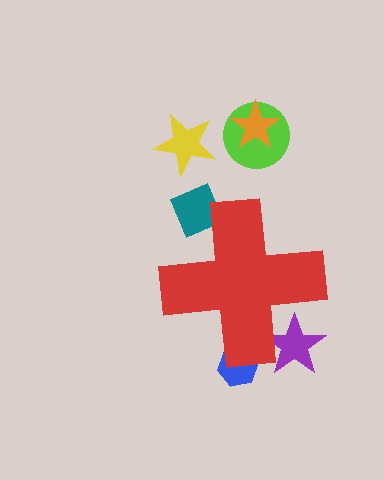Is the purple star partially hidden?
Yes, the purple star is partially hidden behind the red cross.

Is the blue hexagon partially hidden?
Yes, the blue hexagon is partially hidden behind the red cross.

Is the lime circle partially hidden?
No, the lime circle is fully visible.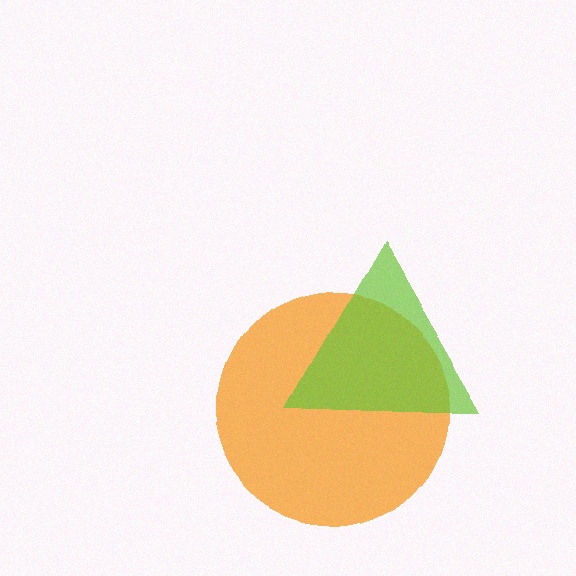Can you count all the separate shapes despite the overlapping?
Yes, there are 2 separate shapes.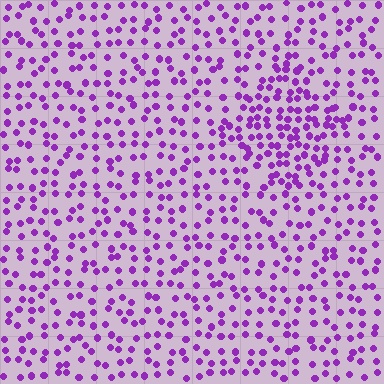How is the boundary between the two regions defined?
The boundary is defined by a change in element density (approximately 1.8x ratio). All elements are the same color, size, and shape.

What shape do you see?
I see a diamond.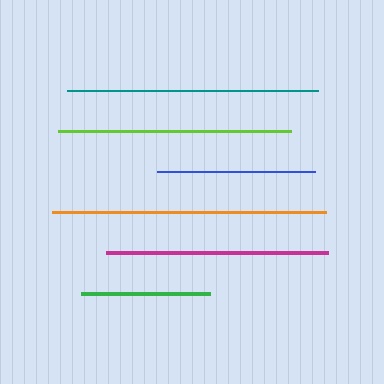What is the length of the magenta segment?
The magenta segment is approximately 221 pixels long.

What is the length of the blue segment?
The blue segment is approximately 158 pixels long.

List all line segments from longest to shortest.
From longest to shortest: orange, teal, lime, magenta, blue, green.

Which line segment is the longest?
The orange line is the longest at approximately 274 pixels.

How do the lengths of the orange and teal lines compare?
The orange and teal lines are approximately the same length.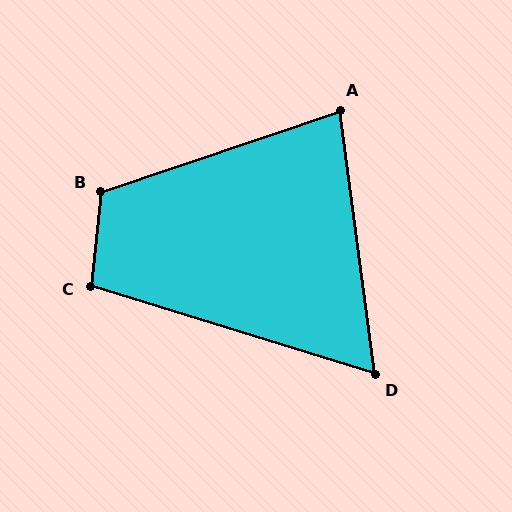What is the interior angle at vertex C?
Approximately 101 degrees (obtuse).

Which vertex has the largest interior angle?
B, at approximately 115 degrees.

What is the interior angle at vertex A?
Approximately 79 degrees (acute).